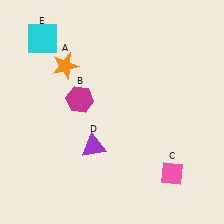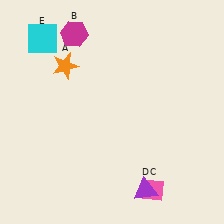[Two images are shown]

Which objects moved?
The objects that moved are: the magenta hexagon (B), the pink diamond (C), the purple triangle (D).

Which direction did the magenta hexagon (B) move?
The magenta hexagon (B) moved up.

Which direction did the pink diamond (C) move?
The pink diamond (C) moved left.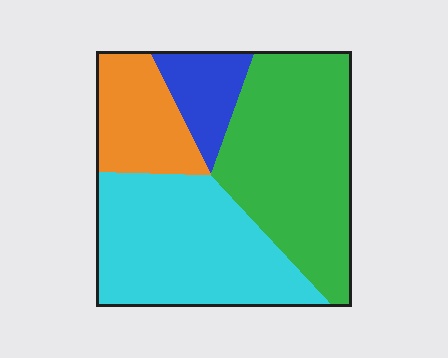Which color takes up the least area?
Blue, at roughly 10%.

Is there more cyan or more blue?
Cyan.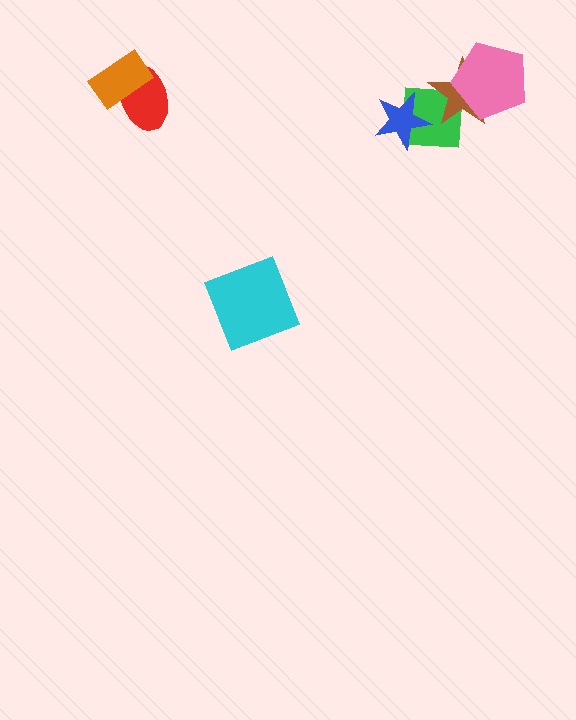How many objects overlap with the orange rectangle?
1 object overlaps with the orange rectangle.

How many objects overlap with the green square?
3 objects overlap with the green square.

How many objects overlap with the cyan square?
0 objects overlap with the cyan square.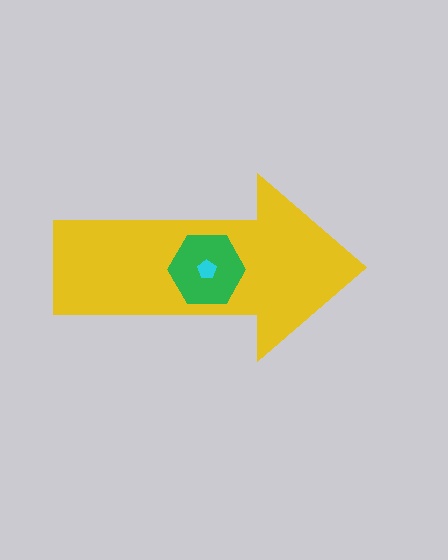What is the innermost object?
The cyan pentagon.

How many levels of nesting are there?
3.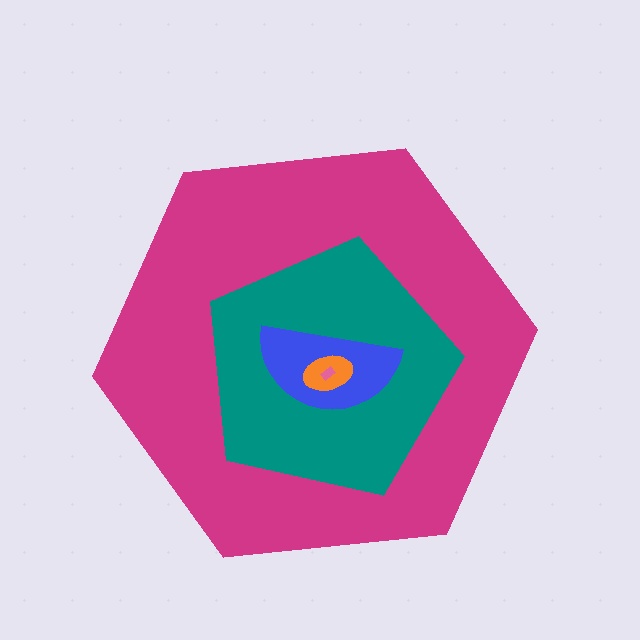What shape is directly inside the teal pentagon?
The blue semicircle.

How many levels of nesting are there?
5.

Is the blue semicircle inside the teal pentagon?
Yes.